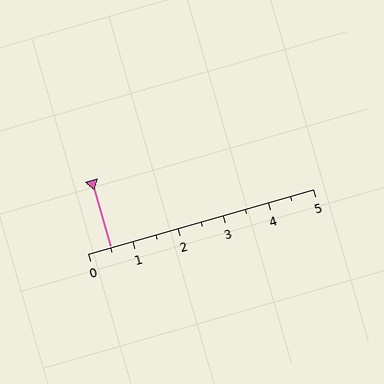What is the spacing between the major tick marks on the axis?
The major ticks are spaced 1 apart.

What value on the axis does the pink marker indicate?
The marker indicates approximately 0.5.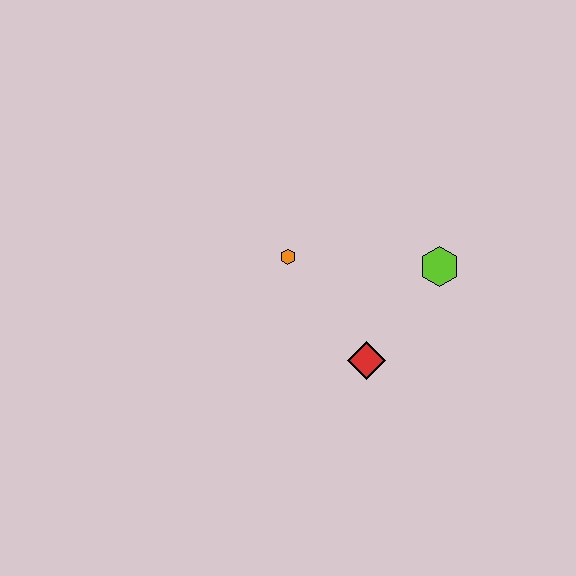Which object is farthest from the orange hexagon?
The lime hexagon is farthest from the orange hexagon.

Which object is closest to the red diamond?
The lime hexagon is closest to the red diamond.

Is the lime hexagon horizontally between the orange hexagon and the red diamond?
No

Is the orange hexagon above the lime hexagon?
Yes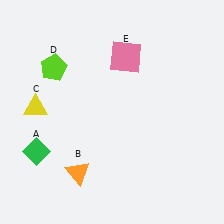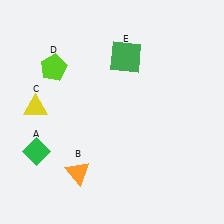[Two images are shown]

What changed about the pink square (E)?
In Image 1, E is pink. In Image 2, it changed to green.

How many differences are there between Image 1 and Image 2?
There is 1 difference between the two images.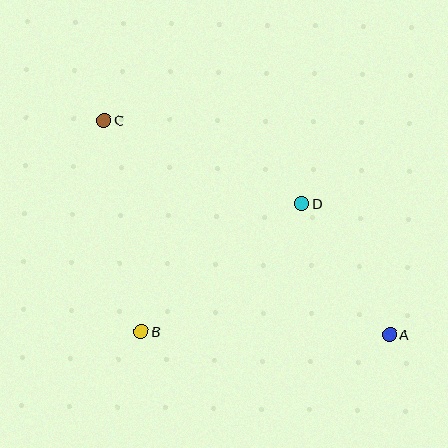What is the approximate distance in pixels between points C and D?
The distance between C and D is approximately 215 pixels.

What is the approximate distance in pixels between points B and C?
The distance between B and C is approximately 215 pixels.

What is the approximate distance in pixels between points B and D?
The distance between B and D is approximately 206 pixels.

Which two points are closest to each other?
Points A and D are closest to each other.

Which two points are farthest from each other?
Points A and C are farthest from each other.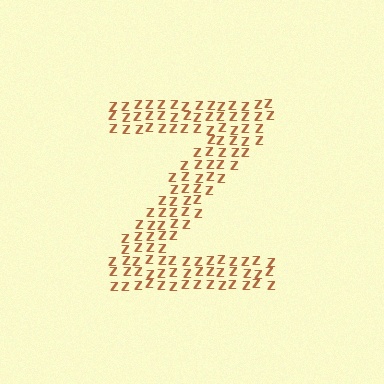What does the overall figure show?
The overall figure shows the letter Z.